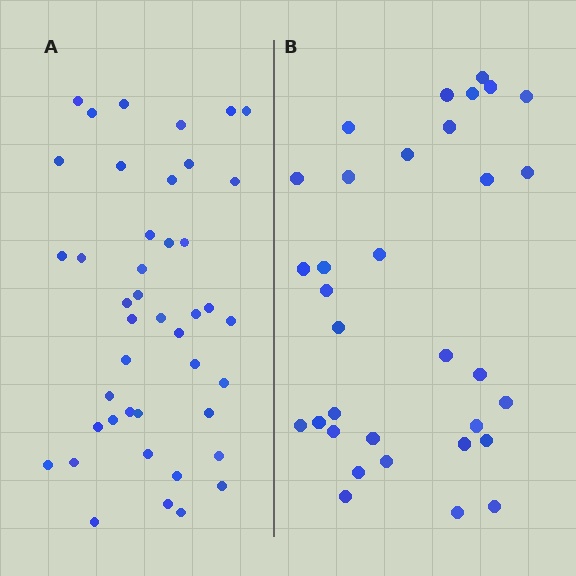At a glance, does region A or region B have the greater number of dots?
Region A (the left region) has more dots.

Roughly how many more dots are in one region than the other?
Region A has roughly 10 or so more dots than region B.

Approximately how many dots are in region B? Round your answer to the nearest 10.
About 30 dots. (The exact count is 33, which rounds to 30.)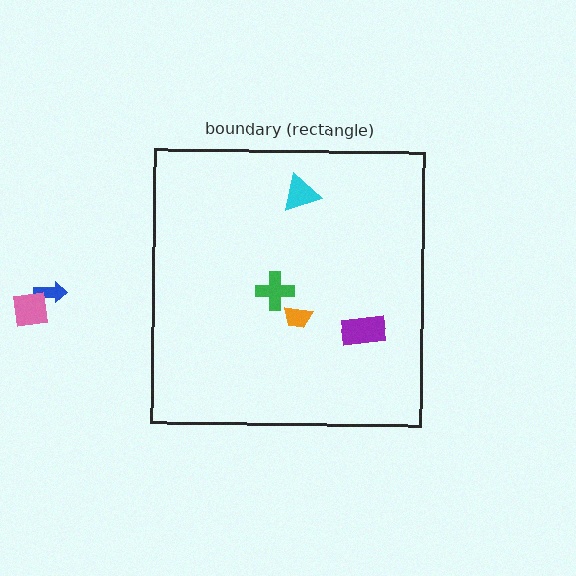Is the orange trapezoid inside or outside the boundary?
Inside.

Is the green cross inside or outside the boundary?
Inside.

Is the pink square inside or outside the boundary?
Outside.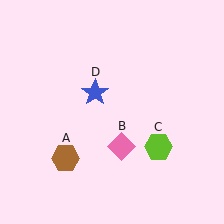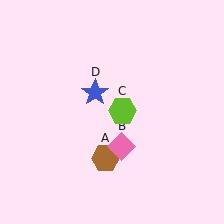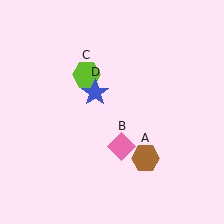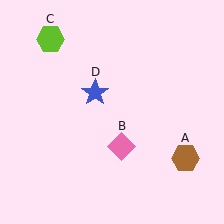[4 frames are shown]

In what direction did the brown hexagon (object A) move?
The brown hexagon (object A) moved right.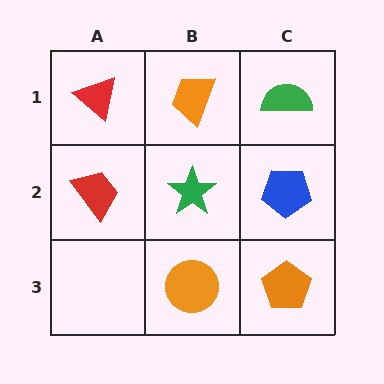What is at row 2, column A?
A red trapezoid.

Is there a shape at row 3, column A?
No, that cell is empty.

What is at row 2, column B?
A green star.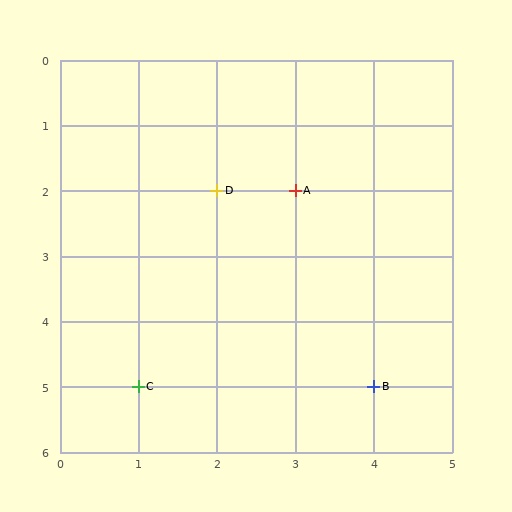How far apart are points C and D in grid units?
Points C and D are 1 column and 3 rows apart (about 3.2 grid units diagonally).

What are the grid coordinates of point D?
Point D is at grid coordinates (2, 2).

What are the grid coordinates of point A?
Point A is at grid coordinates (3, 2).